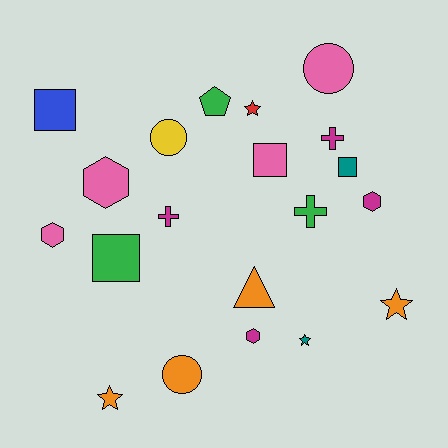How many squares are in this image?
There are 4 squares.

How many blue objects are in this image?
There is 1 blue object.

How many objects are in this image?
There are 20 objects.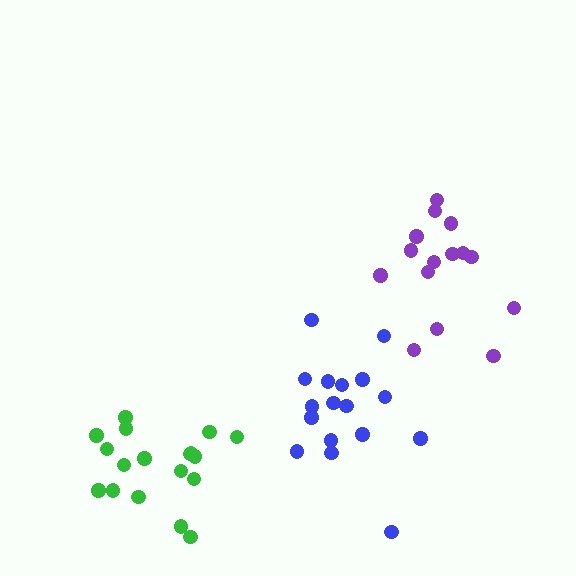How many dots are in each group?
Group 1: 17 dots, Group 2: 15 dots, Group 3: 18 dots (50 total).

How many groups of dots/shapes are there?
There are 3 groups.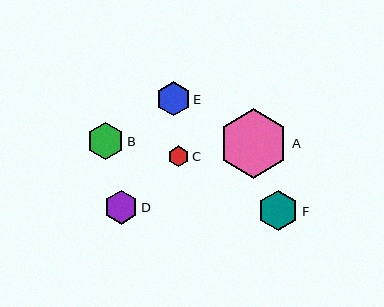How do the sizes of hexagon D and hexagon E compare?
Hexagon D and hexagon E are approximately the same size.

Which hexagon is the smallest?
Hexagon C is the smallest with a size of approximately 21 pixels.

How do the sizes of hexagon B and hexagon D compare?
Hexagon B and hexagon D are approximately the same size.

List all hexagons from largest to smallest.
From largest to smallest: A, F, B, D, E, C.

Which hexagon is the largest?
Hexagon A is the largest with a size of approximately 69 pixels.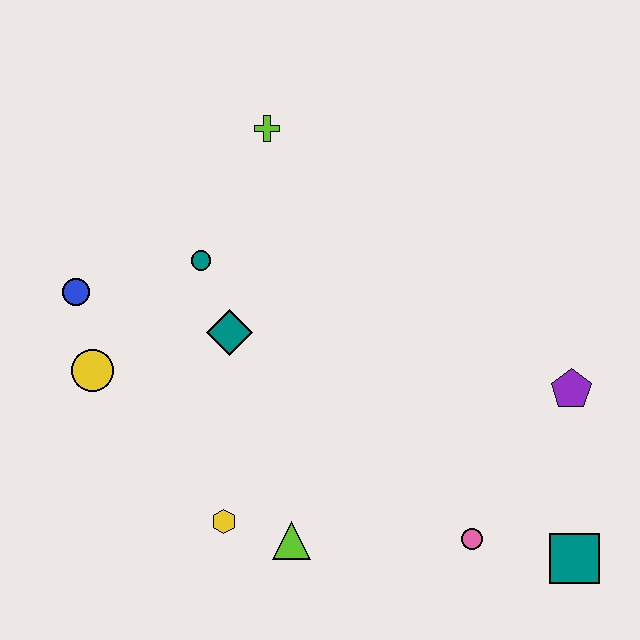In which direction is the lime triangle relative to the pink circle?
The lime triangle is to the left of the pink circle.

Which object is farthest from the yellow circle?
The teal square is farthest from the yellow circle.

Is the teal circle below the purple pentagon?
No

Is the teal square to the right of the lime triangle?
Yes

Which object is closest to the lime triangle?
The yellow hexagon is closest to the lime triangle.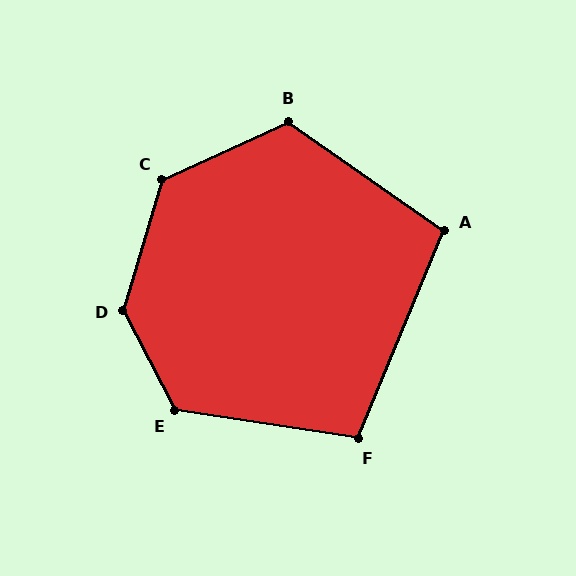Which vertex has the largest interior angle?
D, at approximately 136 degrees.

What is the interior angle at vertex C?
Approximately 131 degrees (obtuse).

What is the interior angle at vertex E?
Approximately 126 degrees (obtuse).